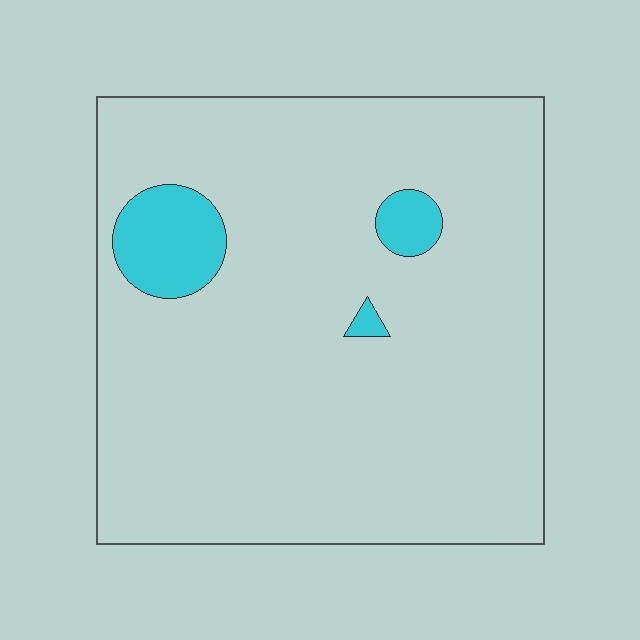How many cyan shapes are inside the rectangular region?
3.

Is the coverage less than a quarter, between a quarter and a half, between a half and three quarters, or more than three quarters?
Less than a quarter.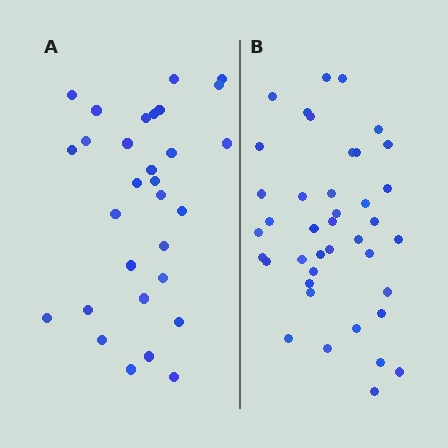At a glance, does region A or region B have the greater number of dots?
Region B (the right region) has more dots.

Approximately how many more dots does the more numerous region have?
Region B has roughly 10 or so more dots than region A.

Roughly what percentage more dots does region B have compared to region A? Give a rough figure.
About 35% more.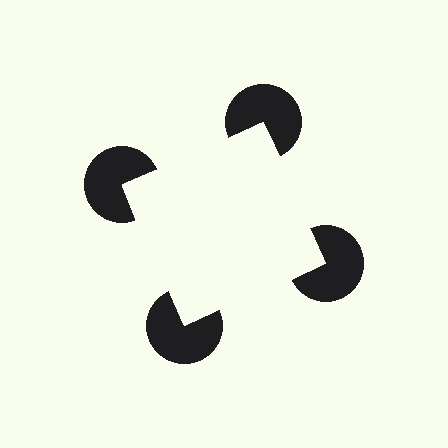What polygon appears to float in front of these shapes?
An illusory square — its edges are inferred from the aligned wedge cuts in the pac-man discs, not physically drawn.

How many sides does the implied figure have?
4 sides.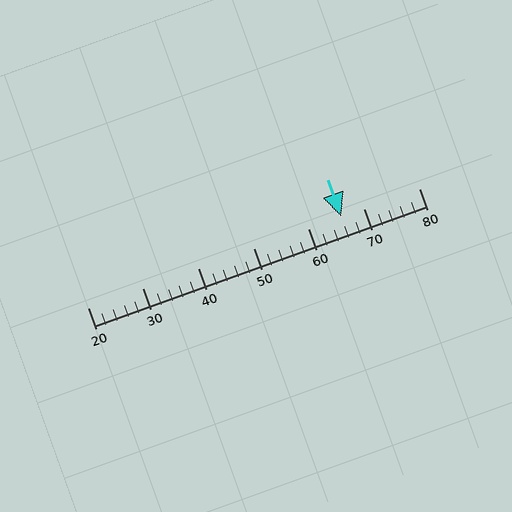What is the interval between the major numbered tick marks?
The major tick marks are spaced 10 units apart.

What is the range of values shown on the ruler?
The ruler shows values from 20 to 80.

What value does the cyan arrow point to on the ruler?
The cyan arrow points to approximately 66.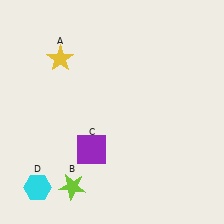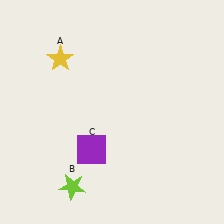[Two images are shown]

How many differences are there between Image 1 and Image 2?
There is 1 difference between the two images.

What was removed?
The cyan hexagon (D) was removed in Image 2.